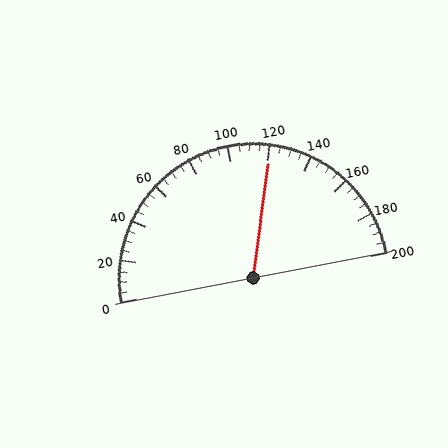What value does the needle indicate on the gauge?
The needle indicates approximately 120.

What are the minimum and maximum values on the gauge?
The gauge ranges from 0 to 200.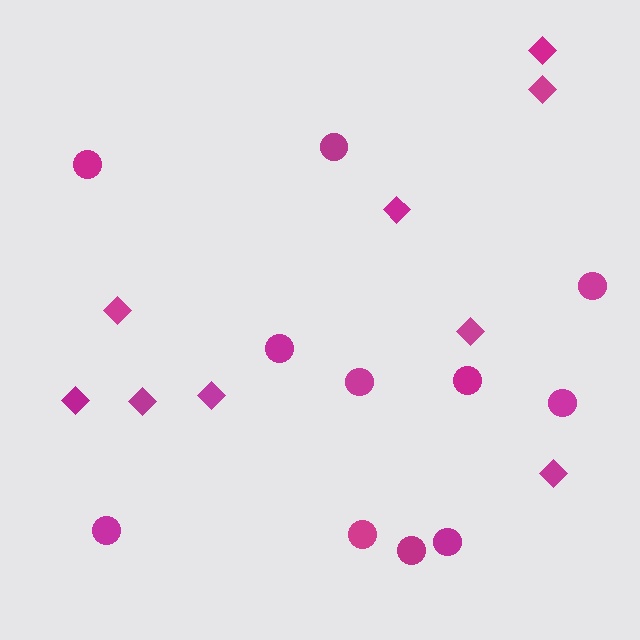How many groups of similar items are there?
There are 2 groups: one group of diamonds (9) and one group of circles (11).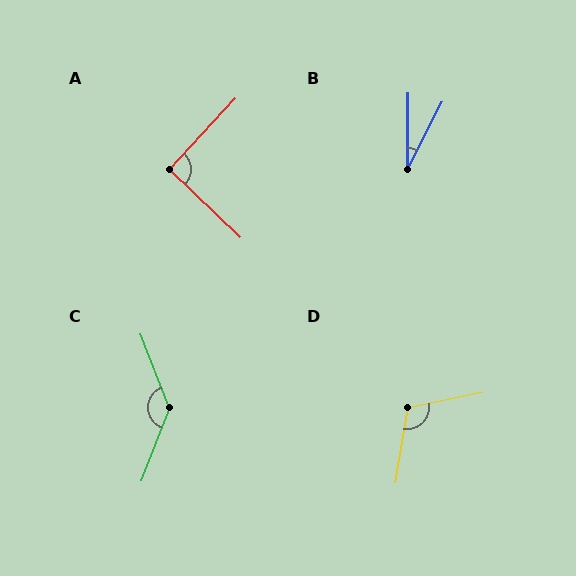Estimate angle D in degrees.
Approximately 111 degrees.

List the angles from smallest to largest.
B (27°), A (90°), D (111°), C (138°).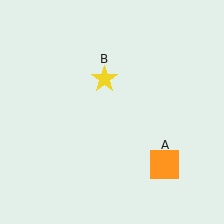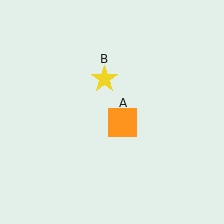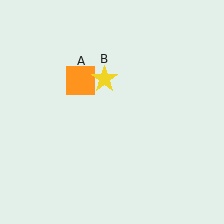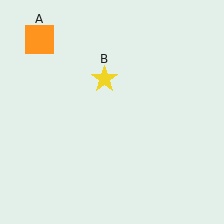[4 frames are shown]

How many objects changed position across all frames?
1 object changed position: orange square (object A).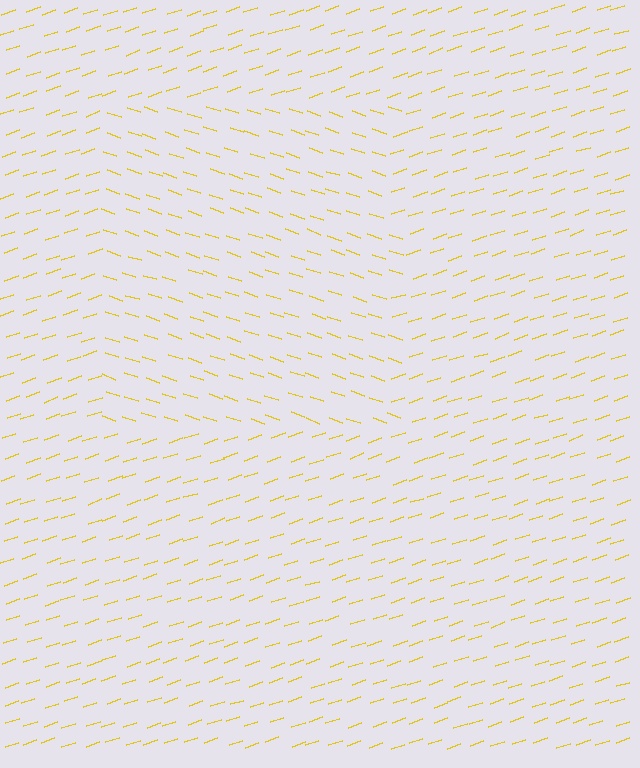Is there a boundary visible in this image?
Yes, there is a texture boundary formed by a change in line orientation.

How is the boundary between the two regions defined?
The boundary is defined purely by a change in line orientation (approximately 37 degrees difference). All lines are the same color and thickness.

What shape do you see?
I see a rectangle.